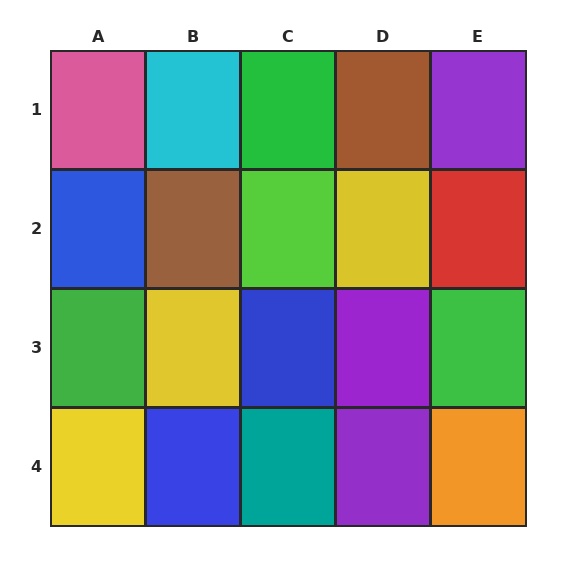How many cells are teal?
1 cell is teal.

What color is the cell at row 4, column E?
Orange.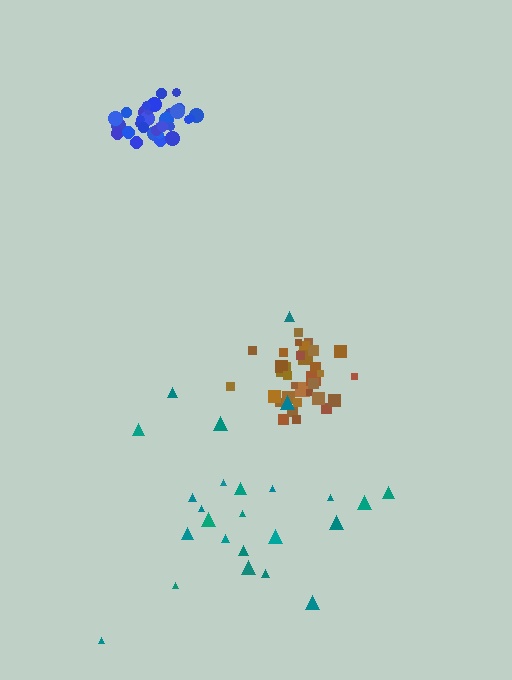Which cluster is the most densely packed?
Blue.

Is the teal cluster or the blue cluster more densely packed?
Blue.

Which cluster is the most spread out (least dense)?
Teal.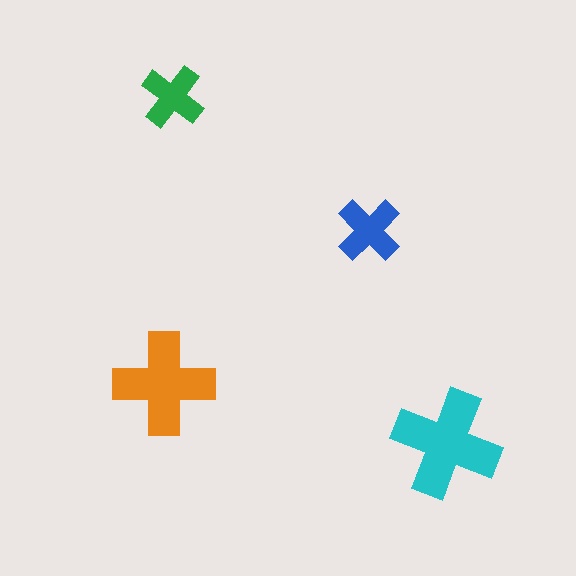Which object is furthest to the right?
The cyan cross is rightmost.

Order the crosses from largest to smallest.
the cyan one, the orange one, the blue one, the green one.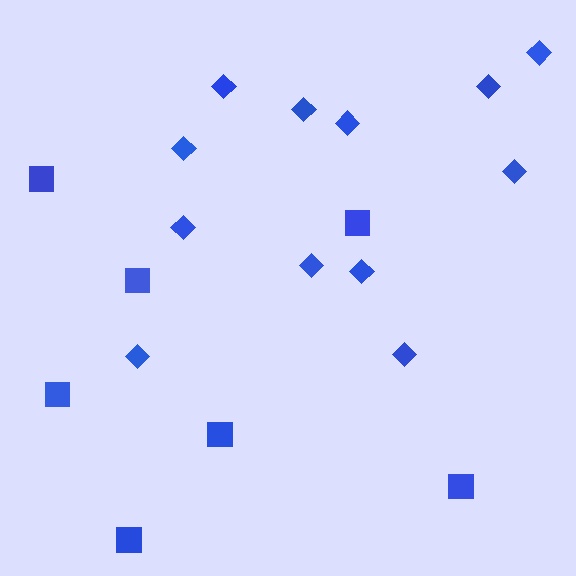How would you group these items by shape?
There are 2 groups: one group of diamonds (12) and one group of squares (7).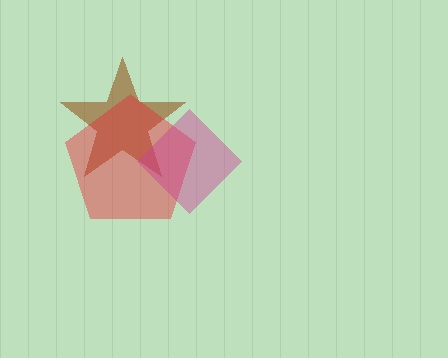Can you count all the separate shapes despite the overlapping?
Yes, there are 3 separate shapes.